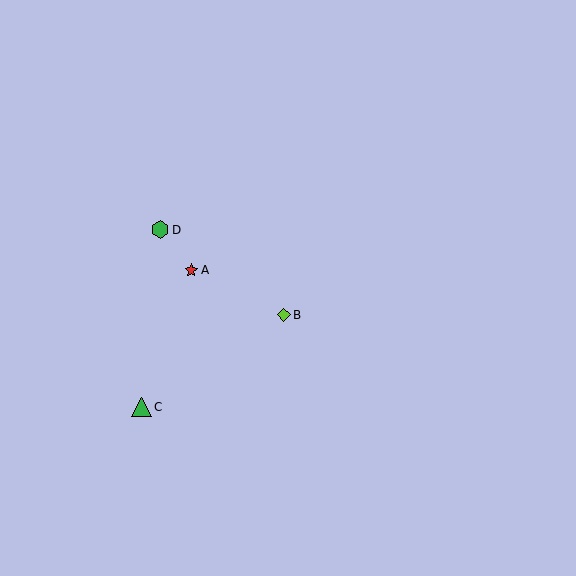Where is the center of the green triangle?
The center of the green triangle is at (142, 407).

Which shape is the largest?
The green triangle (labeled C) is the largest.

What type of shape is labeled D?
Shape D is a green hexagon.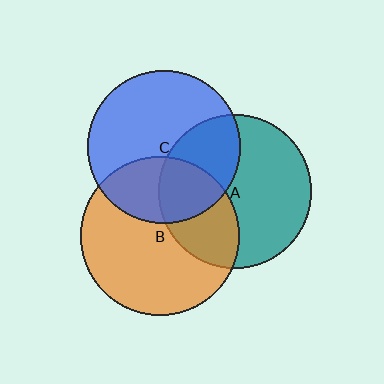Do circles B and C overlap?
Yes.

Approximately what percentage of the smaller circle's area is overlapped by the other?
Approximately 35%.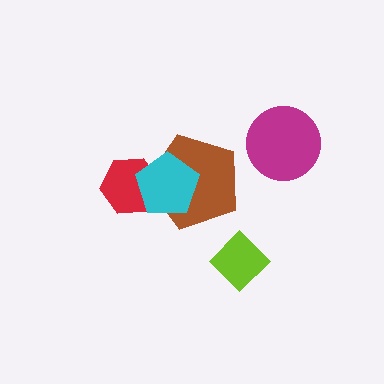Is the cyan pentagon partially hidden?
No, no other shape covers it.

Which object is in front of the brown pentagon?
The cyan pentagon is in front of the brown pentagon.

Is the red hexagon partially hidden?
Yes, it is partially covered by another shape.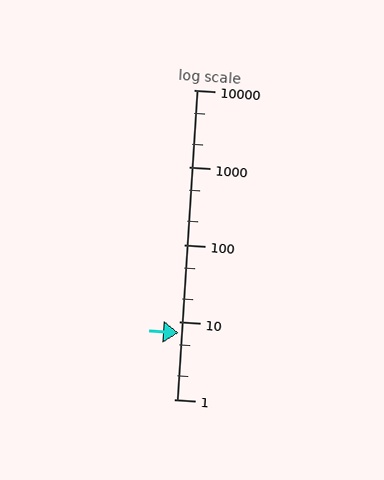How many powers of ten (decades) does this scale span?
The scale spans 4 decades, from 1 to 10000.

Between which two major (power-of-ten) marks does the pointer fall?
The pointer is between 1 and 10.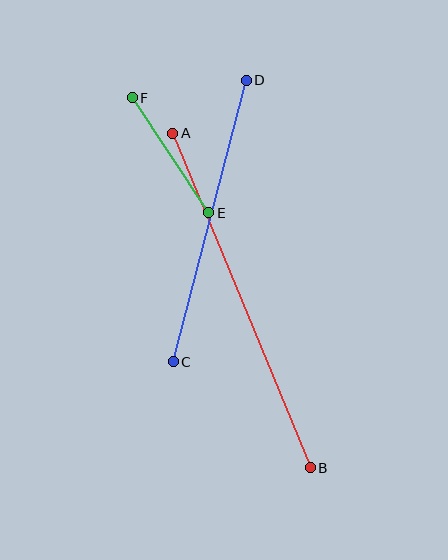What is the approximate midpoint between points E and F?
The midpoint is at approximately (170, 155) pixels.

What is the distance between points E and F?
The distance is approximately 138 pixels.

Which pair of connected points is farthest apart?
Points A and B are farthest apart.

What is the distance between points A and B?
The distance is approximately 361 pixels.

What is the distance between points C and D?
The distance is approximately 291 pixels.